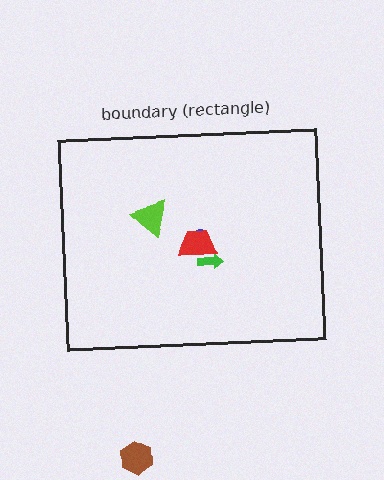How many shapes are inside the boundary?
4 inside, 1 outside.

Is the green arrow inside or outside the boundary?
Inside.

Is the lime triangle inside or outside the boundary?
Inside.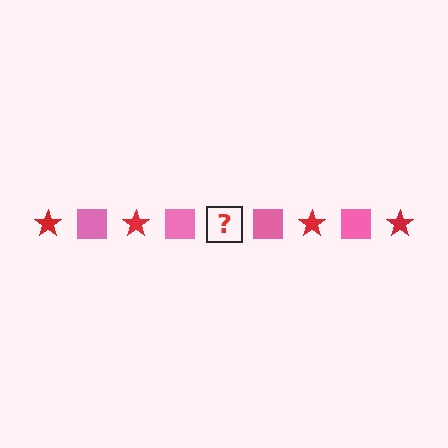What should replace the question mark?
The question mark should be replaced with a red star.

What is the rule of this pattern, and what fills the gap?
The rule is that the pattern alternates between red star and pink square. The gap should be filled with a red star.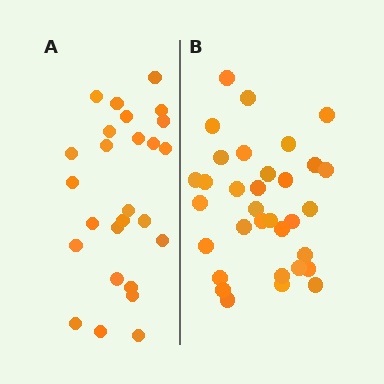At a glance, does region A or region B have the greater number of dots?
Region B (the right region) has more dots.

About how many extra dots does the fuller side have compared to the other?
Region B has roughly 8 or so more dots than region A.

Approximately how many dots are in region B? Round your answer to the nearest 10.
About 30 dots. (The exact count is 33, which rounds to 30.)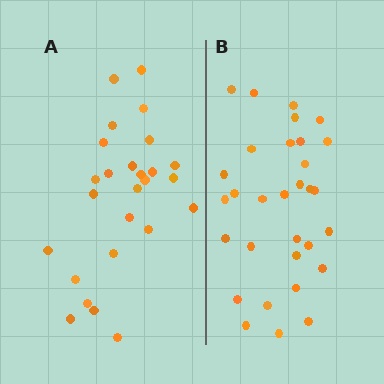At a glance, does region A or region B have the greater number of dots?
Region B (the right region) has more dots.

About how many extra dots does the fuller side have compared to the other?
Region B has about 5 more dots than region A.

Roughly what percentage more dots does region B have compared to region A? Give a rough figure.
About 20% more.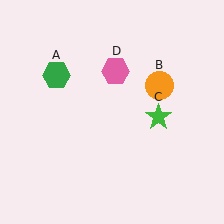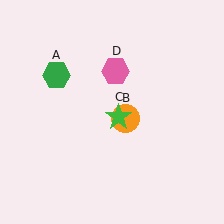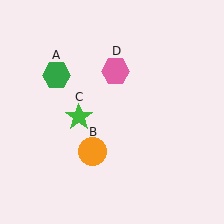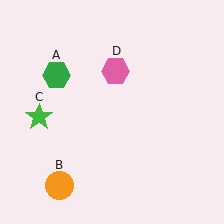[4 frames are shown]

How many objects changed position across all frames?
2 objects changed position: orange circle (object B), green star (object C).